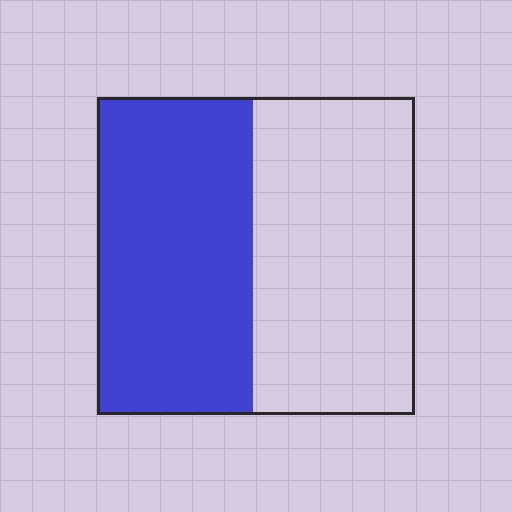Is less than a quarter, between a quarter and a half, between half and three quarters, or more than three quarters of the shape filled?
Between a quarter and a half.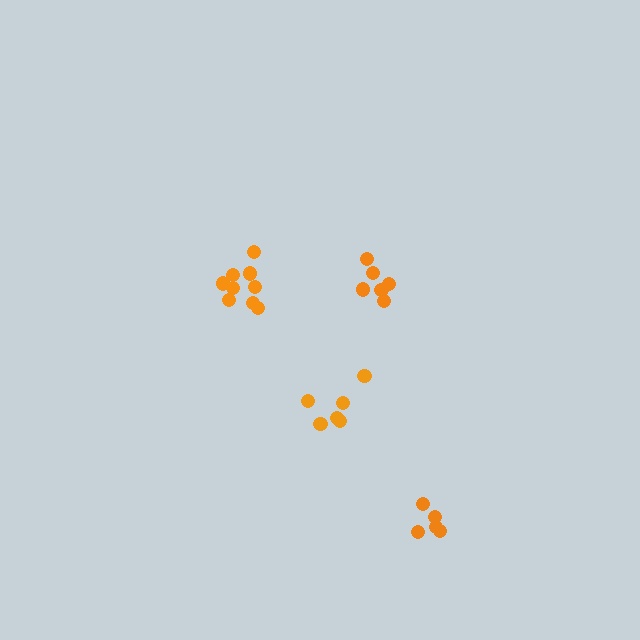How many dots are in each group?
Group 1: 6 dots, Group 2: 6 dots, Group 3: 5 dots, Group 4: 10 dots (27 total).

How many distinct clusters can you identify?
There are 4 distinct clusters.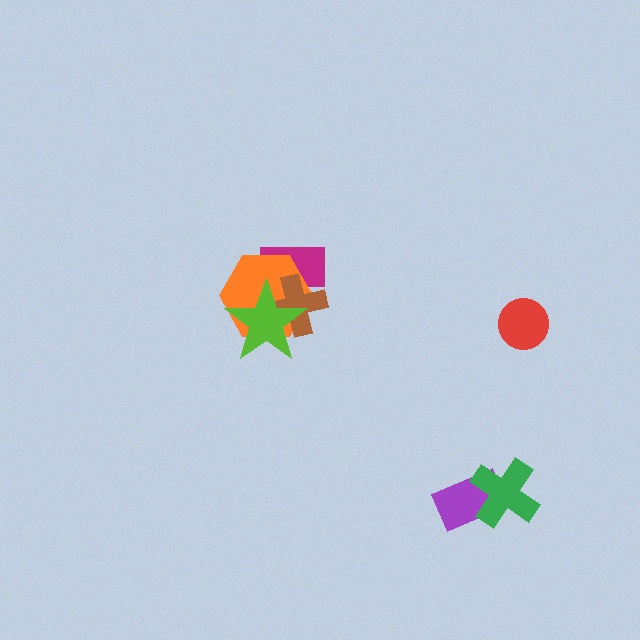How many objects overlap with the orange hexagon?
3 objects overlap with the orange hexagon.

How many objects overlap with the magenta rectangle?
3 objects overlap with the magenta rectangle.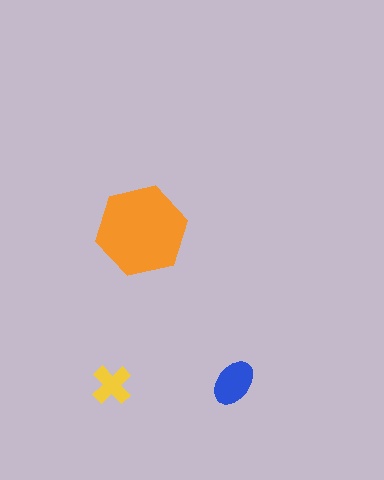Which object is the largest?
The orange hexagon.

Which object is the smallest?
The yellow cross.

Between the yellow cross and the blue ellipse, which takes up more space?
The blue ellipse.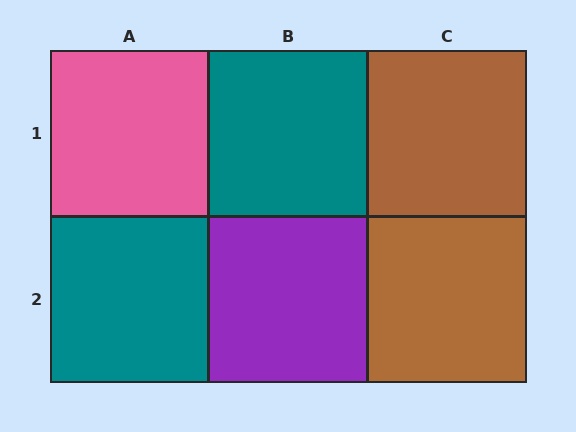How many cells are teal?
2 cells are teal.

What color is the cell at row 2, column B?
Purple.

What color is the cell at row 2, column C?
Brown.